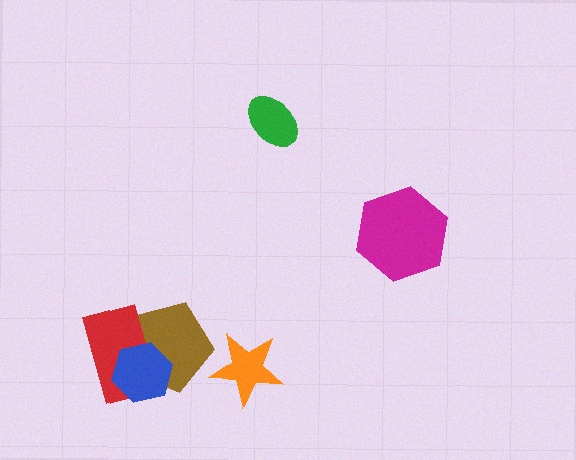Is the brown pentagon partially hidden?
Yes, it is partially covered by another shape.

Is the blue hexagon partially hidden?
No, no other shape covers it.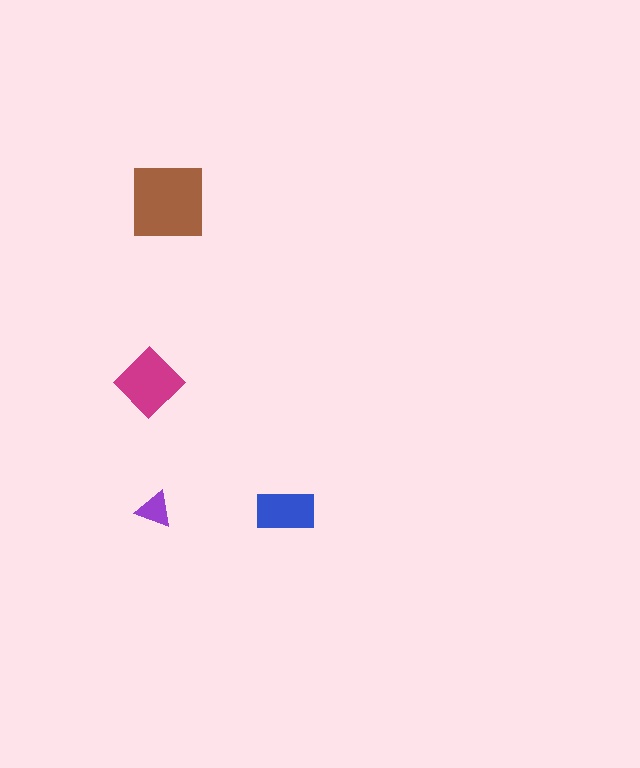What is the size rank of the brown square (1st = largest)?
1st.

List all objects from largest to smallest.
The brown square, the magenta diamond, the blue rectangle, the purple triangle.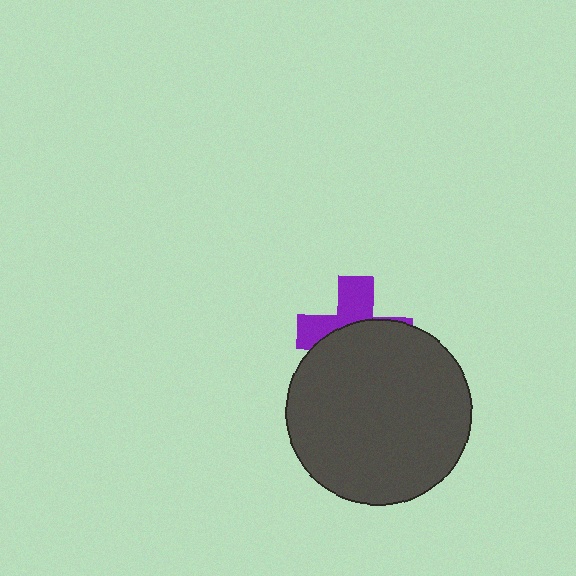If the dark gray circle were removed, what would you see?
You would see the complete purple cross.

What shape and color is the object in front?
The object in front is a dark gray circle.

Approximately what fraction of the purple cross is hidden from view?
Roughly 58% of the purple cross is hidden behind the dark gray circle.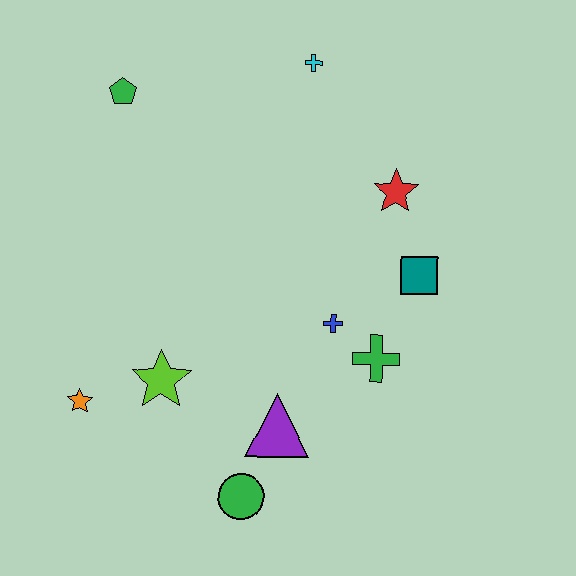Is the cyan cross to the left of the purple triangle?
No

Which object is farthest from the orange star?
The cyan cross is farthest from the orange star.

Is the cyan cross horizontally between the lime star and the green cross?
Yes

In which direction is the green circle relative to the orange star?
The green circle is to the right of the orange star.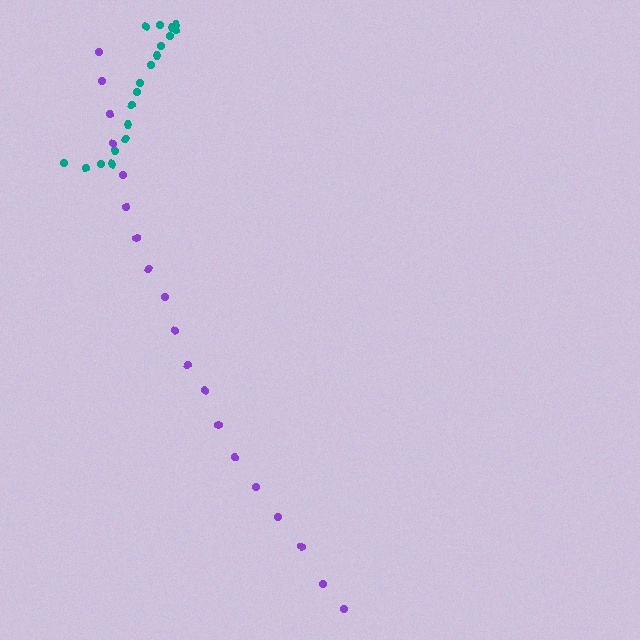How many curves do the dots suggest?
There are 2 distinct paths.